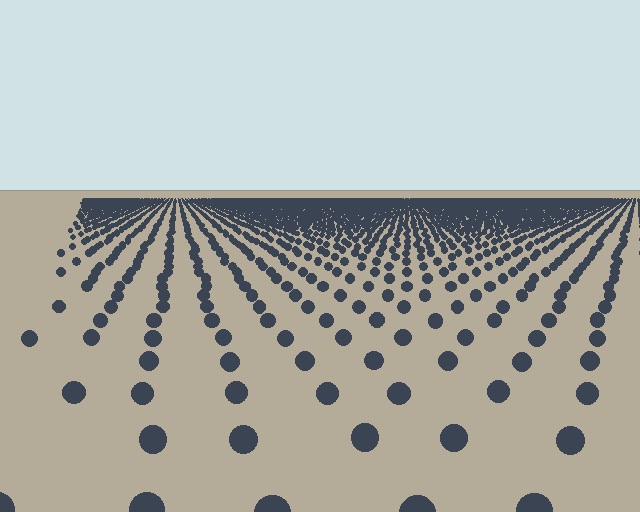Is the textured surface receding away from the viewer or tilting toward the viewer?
The surface is receding away from the viewer. Texture elements get smaller and denser toward the top.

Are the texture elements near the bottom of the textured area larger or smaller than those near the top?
Larger. Near the bottom, elements are closer to the viewer and appear at a bigger on-screen size.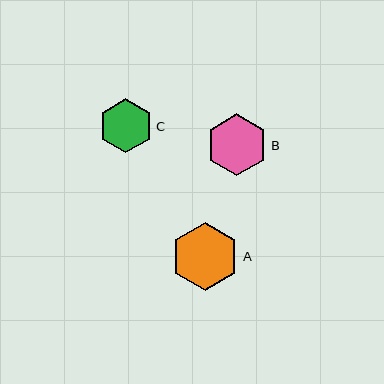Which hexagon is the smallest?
Hexagon C is the smallest with a size of approximately 54 pixels.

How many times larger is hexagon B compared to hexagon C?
Hexagon B is approximately 1.2 times the size of hexagon C.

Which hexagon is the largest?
Hexagon A is the largest with a size of approximately 69 pixels.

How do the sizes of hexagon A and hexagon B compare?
Hexagon A and hexagon B are approximately the same size.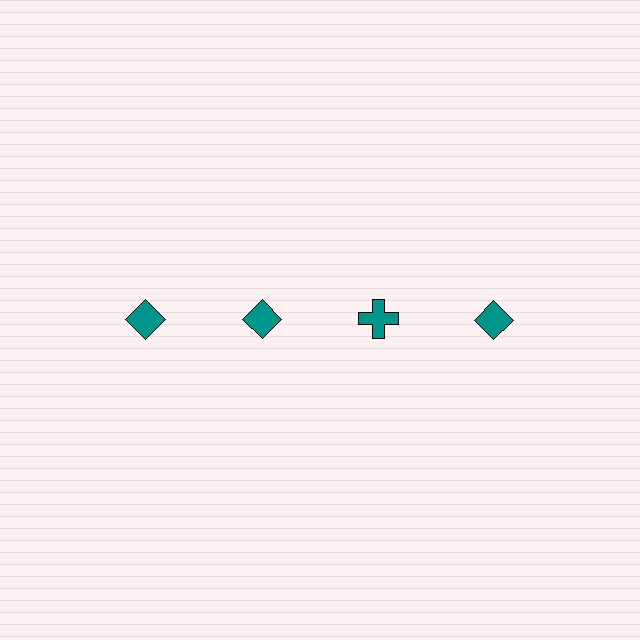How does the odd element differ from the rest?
It has a different shape: cross instead of diamond.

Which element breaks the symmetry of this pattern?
The teal cross in the top row, center column breaks the symmetry. All other shapes are teal diamonds.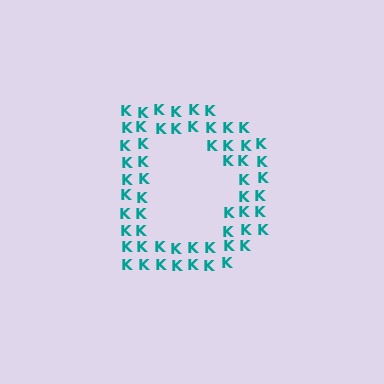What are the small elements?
The small elements are letter K's.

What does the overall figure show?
The overall figure shows the letter D.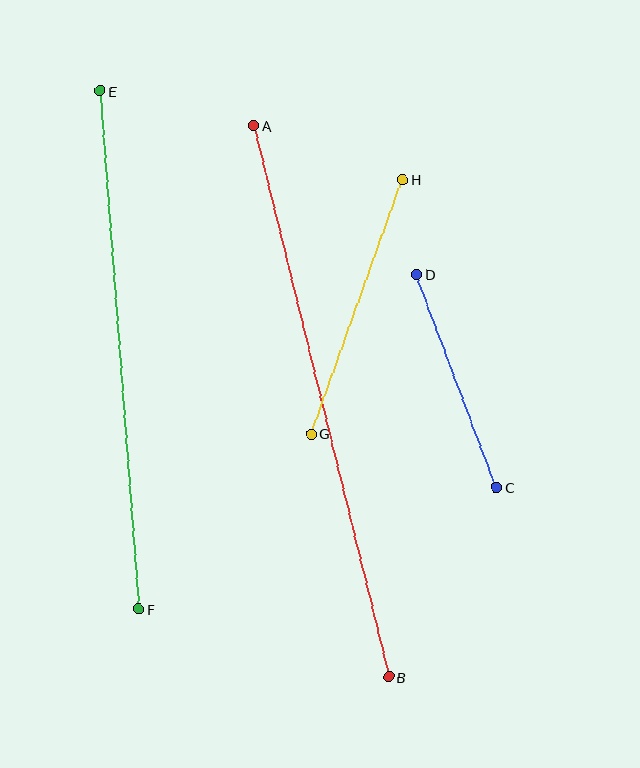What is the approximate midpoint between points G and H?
The midpoint is at approximately (357, 307) pixels.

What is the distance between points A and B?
The distance is approximately 568 pixels.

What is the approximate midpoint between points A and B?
The midpoint is at approximately (321, 401) pixels.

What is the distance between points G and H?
The distance is approximately 270 pixels.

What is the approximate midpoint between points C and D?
The midpoint is at approximately (456, 381) pixels.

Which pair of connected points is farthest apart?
Points A and B are farthest apart.